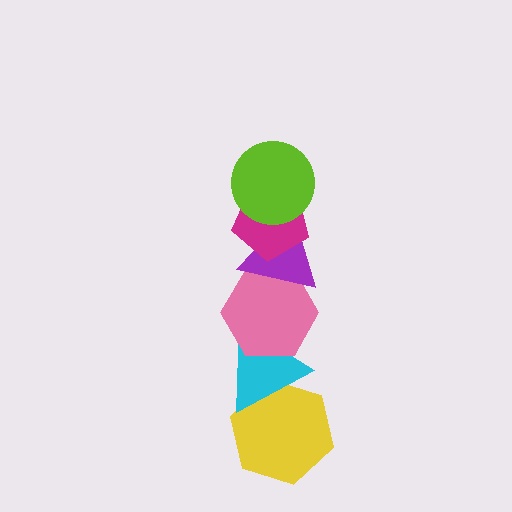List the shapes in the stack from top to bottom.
From top to bottom: the lime circle, the magenta pentagon, the purple triangle, the pink hexagon, the cyan triangle, the yellow hexagon.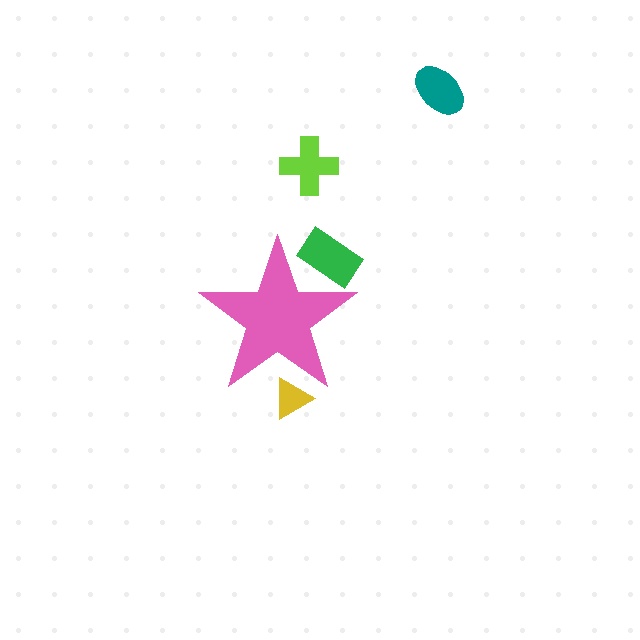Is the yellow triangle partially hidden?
Yes, the yellow triangle is partially hidden behind the pink star.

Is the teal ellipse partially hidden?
No, the teal ellipse is fully visible.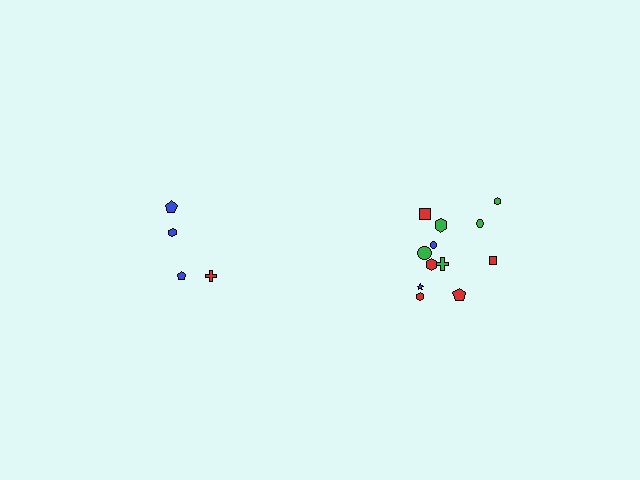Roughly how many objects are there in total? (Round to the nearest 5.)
Roughly 15 objects in total.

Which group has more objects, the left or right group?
The right group.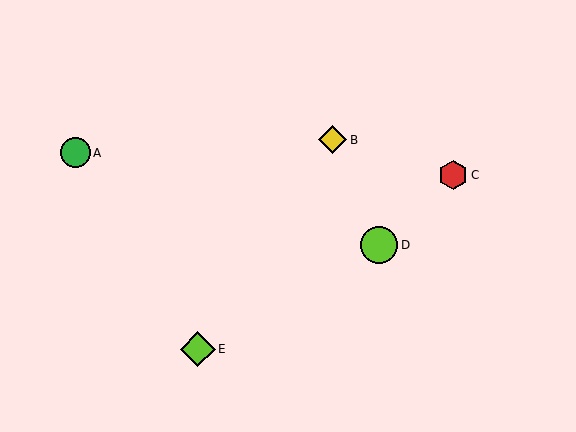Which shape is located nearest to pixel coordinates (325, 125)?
The yellow diamond (labeled B) at (333, 140) is nearest to that location.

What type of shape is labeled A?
Shape A is a green circle.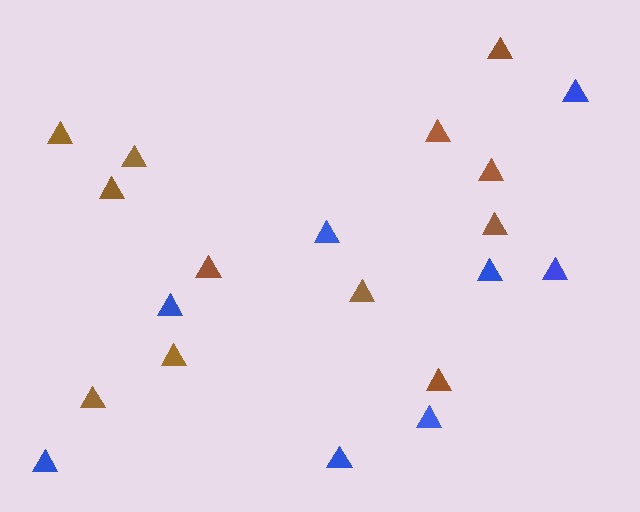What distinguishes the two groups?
There are 2 groups: one group of blue triangles (8) and one group of brown triangles (12).